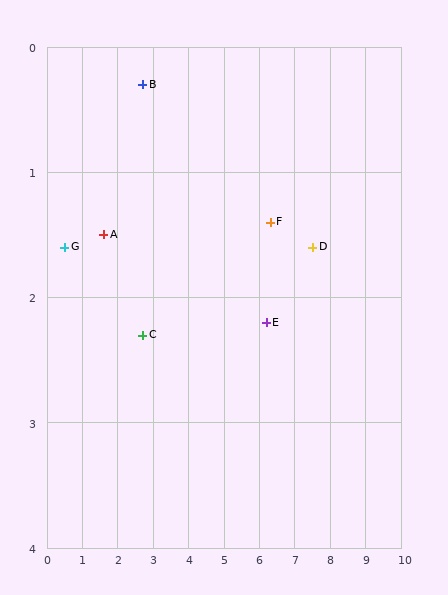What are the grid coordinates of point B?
Point B is at approximately (2.7, 0.3).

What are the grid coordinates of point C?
Point C is at approximately (2.7, 2.3).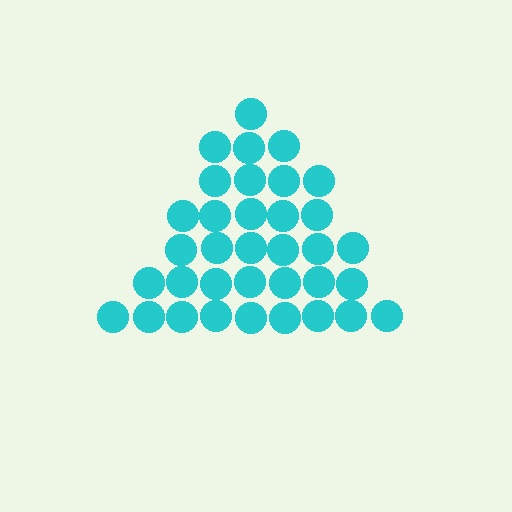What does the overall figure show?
The overall figure shows a triangle.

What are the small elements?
The small elements are circles.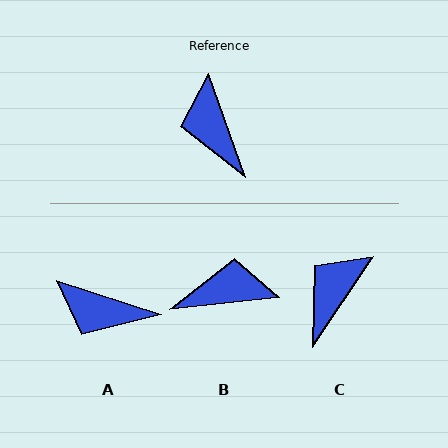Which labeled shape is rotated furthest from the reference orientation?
B, about 103 degrees away.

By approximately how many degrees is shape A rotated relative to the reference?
Approximately 53 degrees counter-clockwise.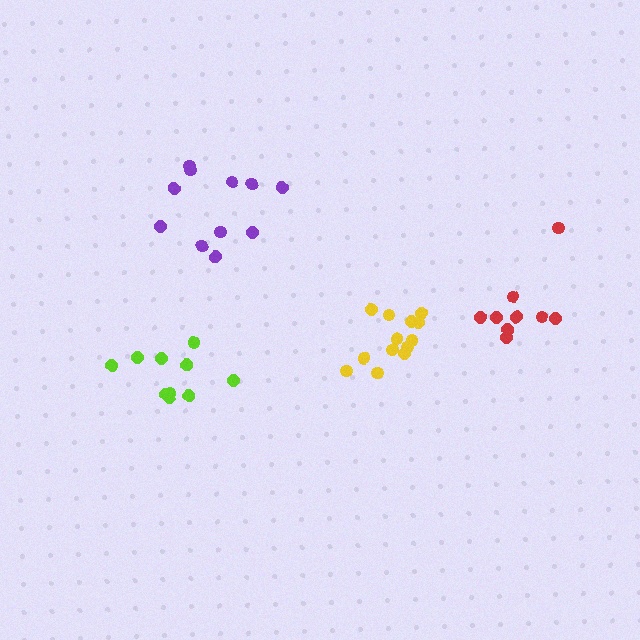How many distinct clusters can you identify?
There are 4 distinct clusters.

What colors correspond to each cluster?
The clusters are colored: red, yellow, purple, lime.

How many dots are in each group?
Group 1: 9 dots, Group 2: 13 dots, Group 3: 11 dots, Group 4: 10 dots (43 total).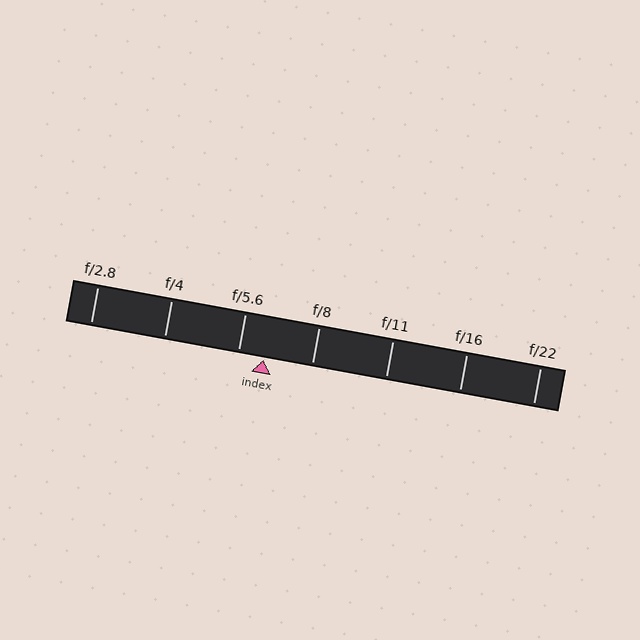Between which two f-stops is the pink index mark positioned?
The index mark is between f/5.6 and f/8.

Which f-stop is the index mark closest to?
The index mark is closest to f/5.6.